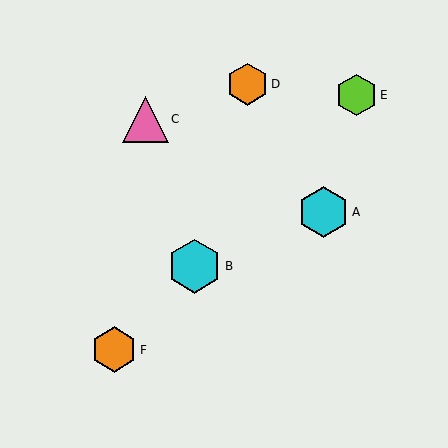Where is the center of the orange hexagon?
The center of the orange hexagon is at (114, 350).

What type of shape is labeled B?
Shape B is a cyan hexagon.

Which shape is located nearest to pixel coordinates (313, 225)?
The cyan hexagon (labeled A) at (323, 212) is nearest to that location.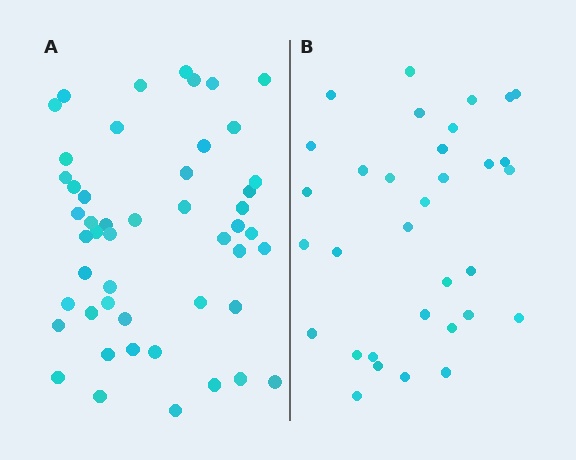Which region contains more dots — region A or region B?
Region A (the left region) has more dots.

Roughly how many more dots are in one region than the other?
Region A has approximately 15 more dots than region B.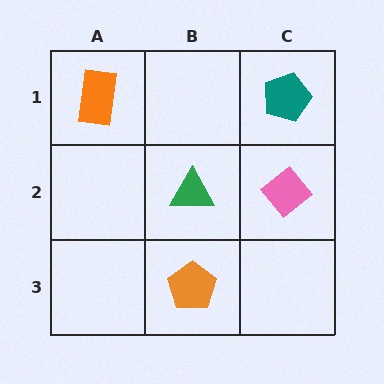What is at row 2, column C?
A pink diamond.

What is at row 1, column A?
An orange rectangle.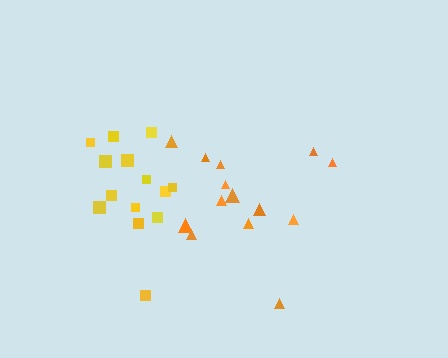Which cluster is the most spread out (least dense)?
Orange.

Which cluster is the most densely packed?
Yellow.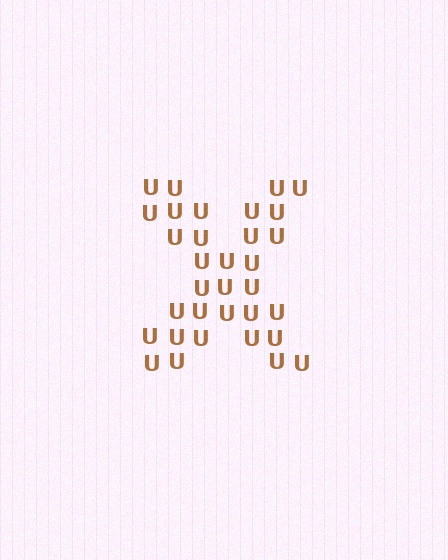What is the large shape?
The large shape is the letter X.